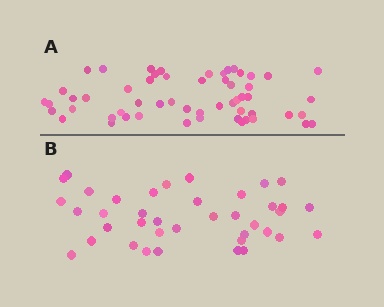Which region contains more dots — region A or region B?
Region A (the top region) has more dots.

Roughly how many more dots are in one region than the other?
Region A has approximately 15 more dots than region B.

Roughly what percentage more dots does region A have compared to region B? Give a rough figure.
About 45% more.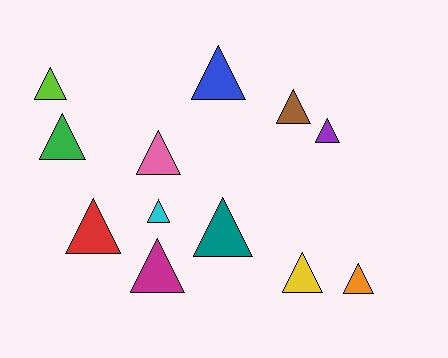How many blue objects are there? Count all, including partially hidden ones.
There is 1 blue object.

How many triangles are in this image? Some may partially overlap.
There are 12 triangles.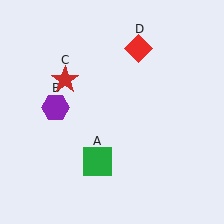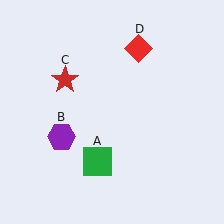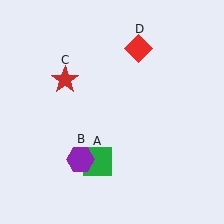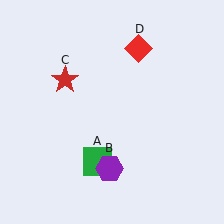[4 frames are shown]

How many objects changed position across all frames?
1 object changed position: purple hexagon (object B).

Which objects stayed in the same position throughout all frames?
Green square (object A) and red star (object C) and red diamond (object D) remained stationary.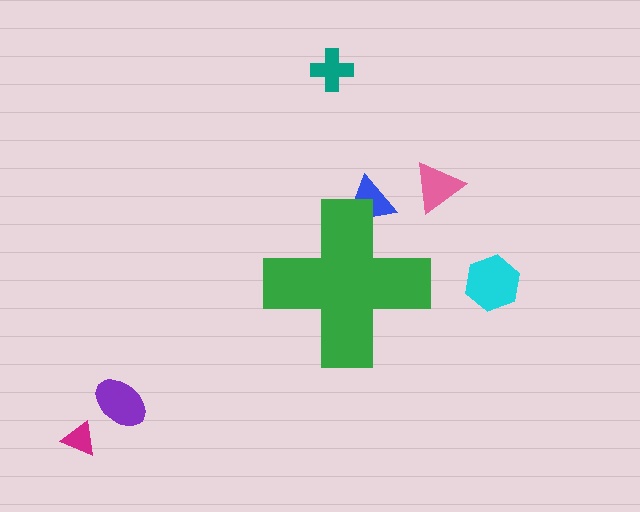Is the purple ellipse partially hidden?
No, the purple ellipse is fully visible.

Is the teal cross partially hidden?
No, the teal cross is fully visible.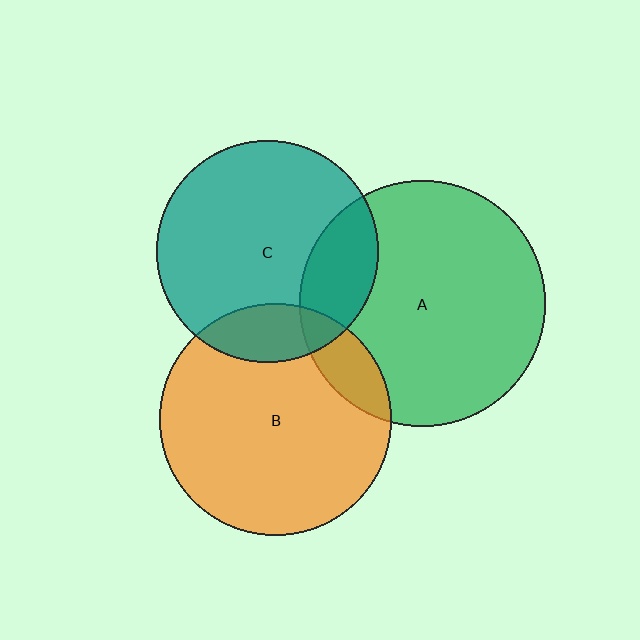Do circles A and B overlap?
Yes.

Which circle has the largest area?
Circle A (green).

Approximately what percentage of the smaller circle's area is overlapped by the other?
Approximately 10%.